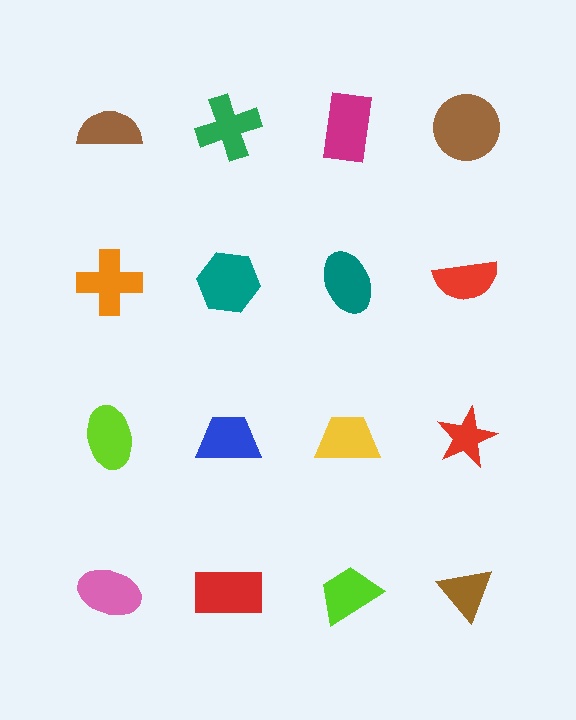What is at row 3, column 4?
A red star.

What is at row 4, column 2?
A red rectangle.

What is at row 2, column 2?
A teal hexagon.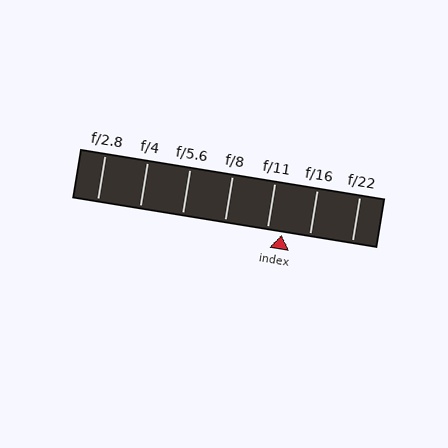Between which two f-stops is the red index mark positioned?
The index mark is between f/11 and f/16.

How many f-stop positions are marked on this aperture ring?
There are 7 f-stop positions marked.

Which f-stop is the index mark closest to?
The index mark is closest to f/11.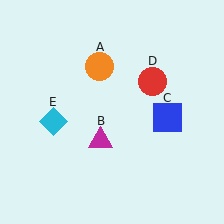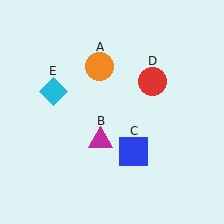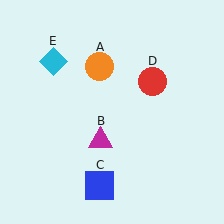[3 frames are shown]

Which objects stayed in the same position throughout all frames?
Orange circle (object A) and magenta triangle (object B) and red circle (object D) remained stationary.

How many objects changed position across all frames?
2 objects changed position: blue square (object C), cyan diamond (object E).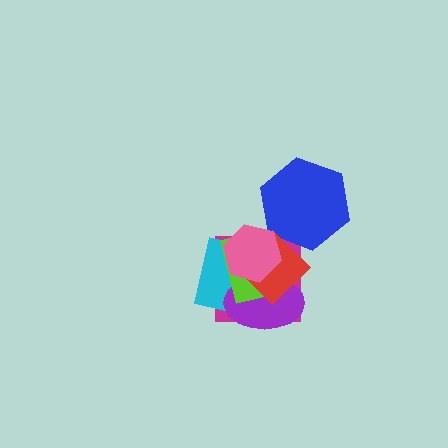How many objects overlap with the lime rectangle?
5 objects overlap with the lime rectangle.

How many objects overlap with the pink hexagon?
5 objects overlap with the pink hexagon.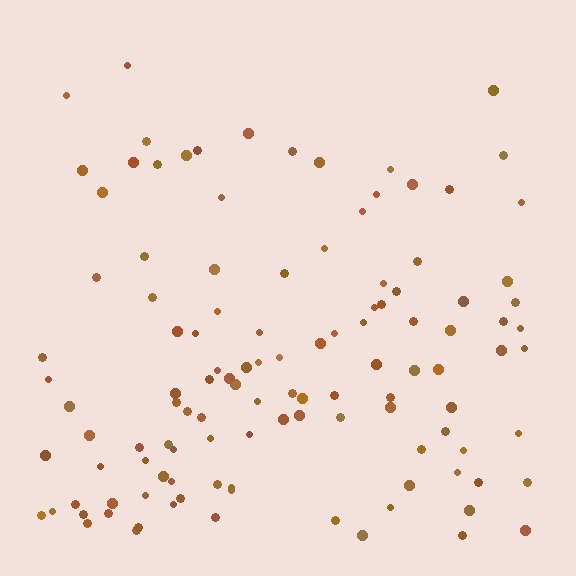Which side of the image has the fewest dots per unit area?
The top.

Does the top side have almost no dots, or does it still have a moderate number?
Still a moderate number, just noticeably fewer than the bottom.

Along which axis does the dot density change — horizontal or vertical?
Vertical.